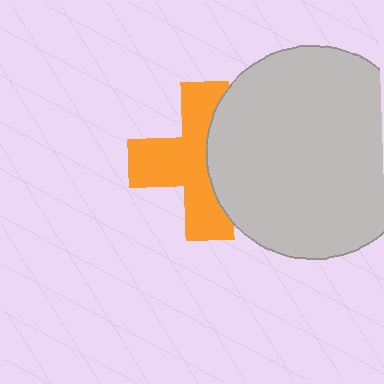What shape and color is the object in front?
The object in front is a light gray circle.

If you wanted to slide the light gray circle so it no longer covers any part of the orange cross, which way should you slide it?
Slide it right — that is the most direct way to separate the two shapes.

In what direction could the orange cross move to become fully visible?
The orange cross could move left. That would shift it out from behind the light gray circle entirely.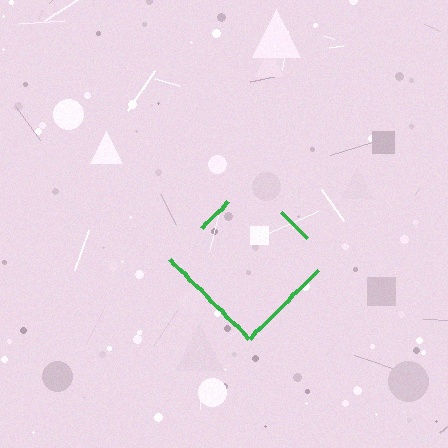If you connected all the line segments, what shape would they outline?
They would outline a diamond.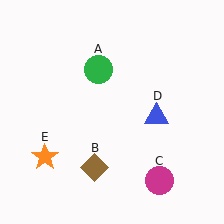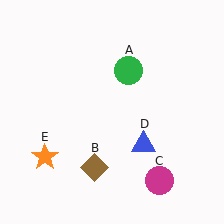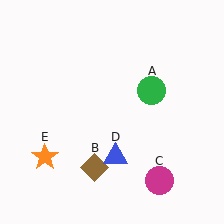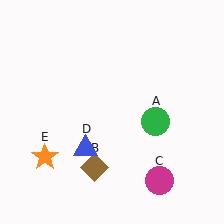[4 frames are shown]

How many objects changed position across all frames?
2 objects changed position: green circle (object A), blue triangle (object D).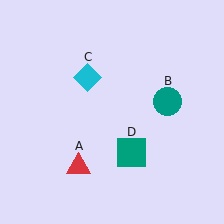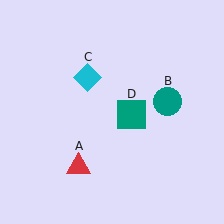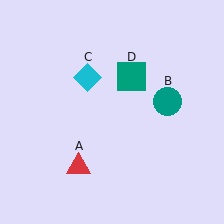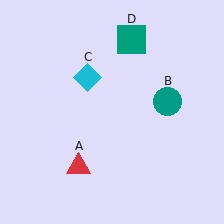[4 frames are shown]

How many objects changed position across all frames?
1 object changed position: teal square (object D).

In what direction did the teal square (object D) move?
The teal square (object D) moved up.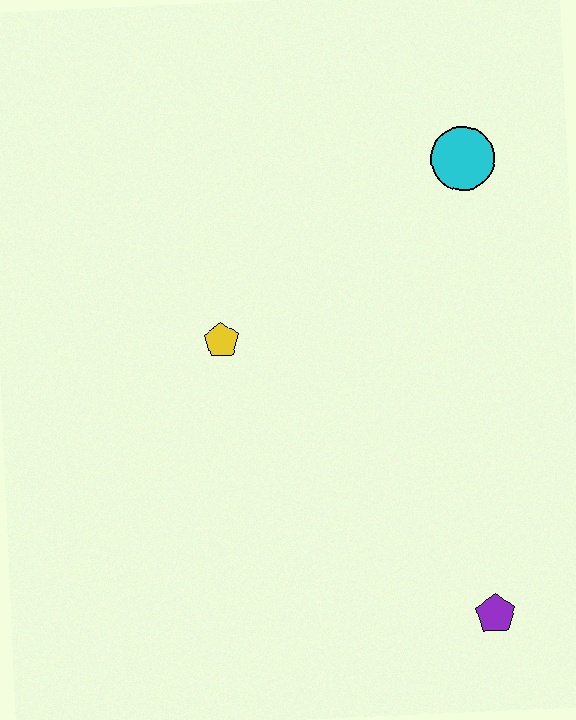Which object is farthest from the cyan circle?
The purple pentagon is farthest from the cyan circle.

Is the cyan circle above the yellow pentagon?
Yes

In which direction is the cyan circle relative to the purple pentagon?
The cyan circle is above the purple pentagon.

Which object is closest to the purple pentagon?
The yellow pentagon is closest to the purple pentagon.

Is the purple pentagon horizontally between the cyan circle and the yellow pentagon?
No